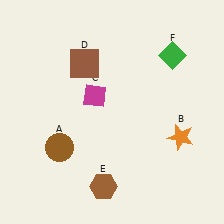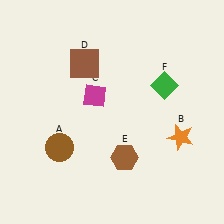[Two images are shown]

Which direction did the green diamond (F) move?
The green diamond (F) moved down.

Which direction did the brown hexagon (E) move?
The brown hexagon (E) moved up.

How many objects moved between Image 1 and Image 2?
2 objects moved between the two images.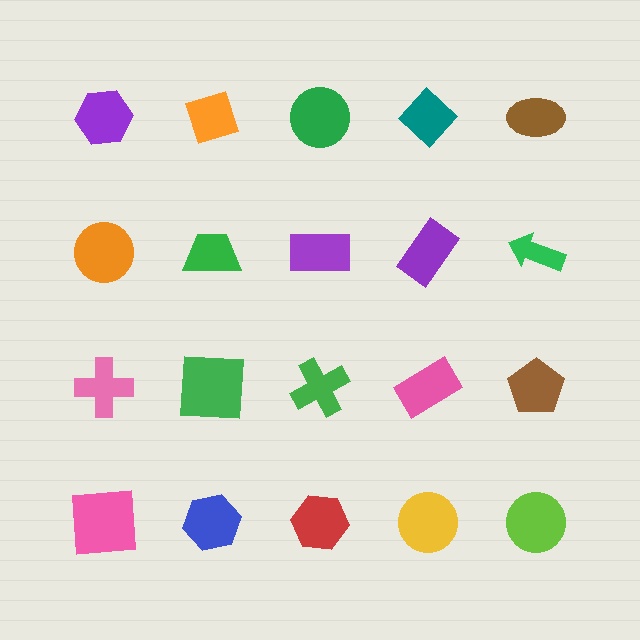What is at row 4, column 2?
A blue hexagon.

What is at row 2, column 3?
A purple rectangle.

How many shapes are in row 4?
5 shapes.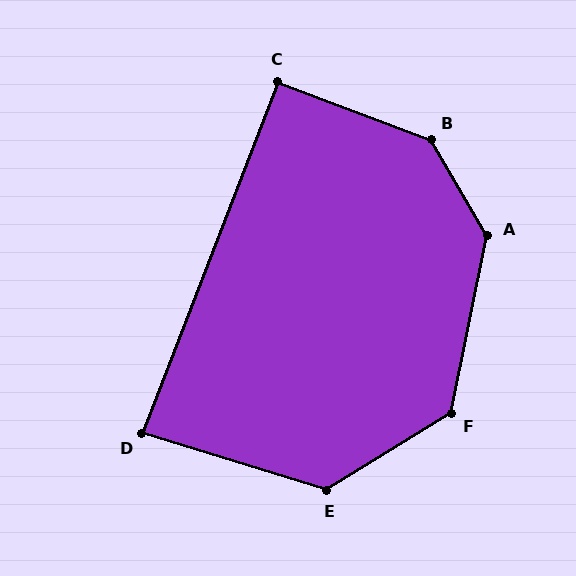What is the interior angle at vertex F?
Approximately 133 degrees (obtuse).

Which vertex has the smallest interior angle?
D, at approximately 86 degrees.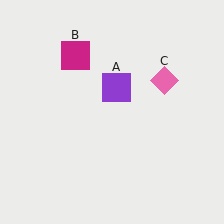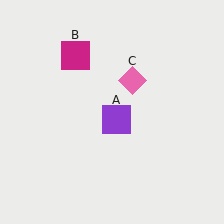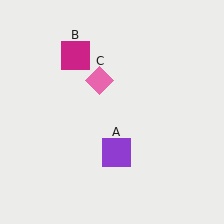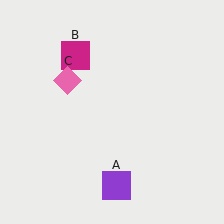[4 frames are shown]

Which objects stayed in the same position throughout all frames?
Magenta square (object B) remained stationary.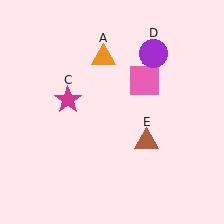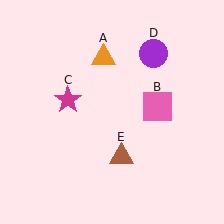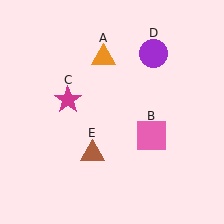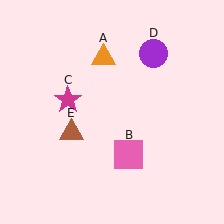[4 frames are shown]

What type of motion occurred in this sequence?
The pink square (object B), brown triangle (object E) rotated clockwise around the center of the scene.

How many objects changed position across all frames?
2 objects changed position: pink square (object B), brown triangle (object E).